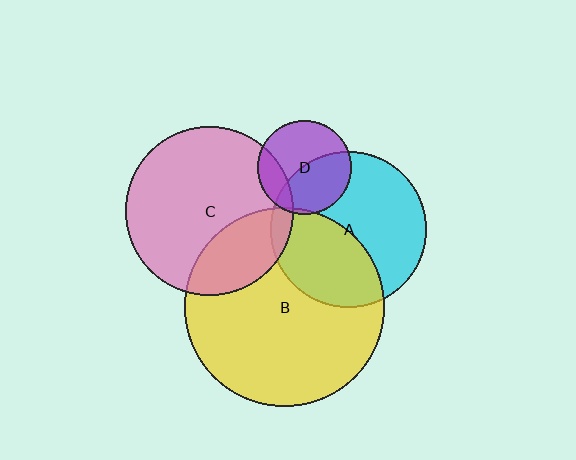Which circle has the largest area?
Circle B (yellow).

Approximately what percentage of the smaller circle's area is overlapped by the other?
Approximately 5%.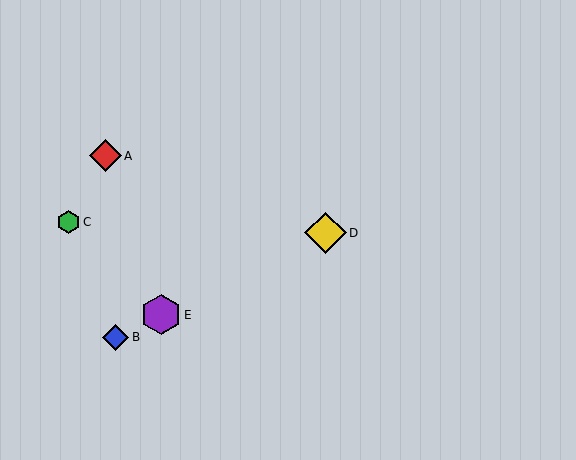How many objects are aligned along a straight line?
3 objects (B, D, E) are aligned along a straight line.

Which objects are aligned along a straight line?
Objects B, D, E are aligned along a straight line.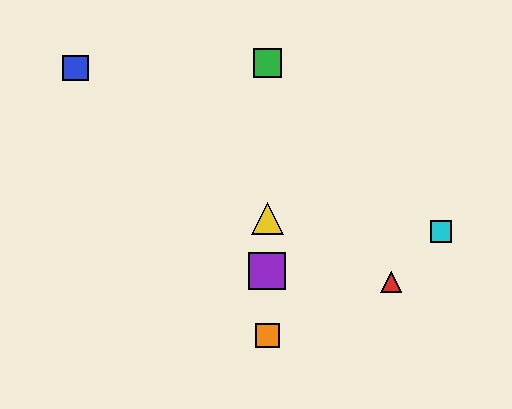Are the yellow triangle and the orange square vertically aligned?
Yes, both are at x≈267.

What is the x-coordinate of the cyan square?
The cyan square is at x≈441.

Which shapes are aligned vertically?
The green square, the yellow triangle, the purple square, the orange square are aligned vertically.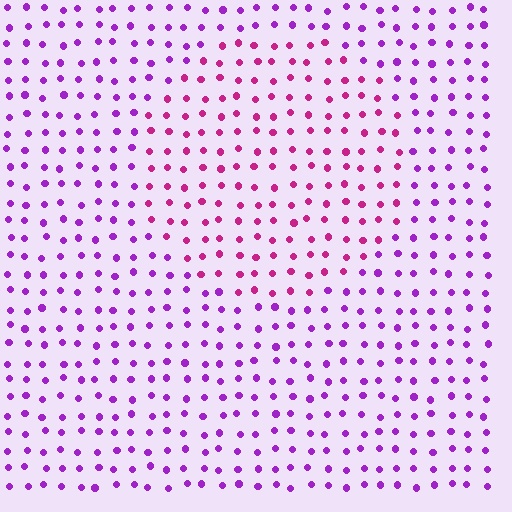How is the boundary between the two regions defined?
The boundary is defined purely by a slight shift in hue (about 36 degrees). Spacing, size, and orientation are identical on both sides.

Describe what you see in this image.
The image is filled with small purple elements in a uniform arrangement. A circle-shaped region is visible where the elements are tinted to a slightly different hue, forming a subtle color boundary.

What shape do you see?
I see a circle.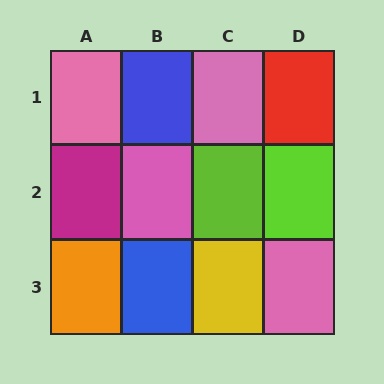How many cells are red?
1 cell is red.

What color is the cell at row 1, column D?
Red.